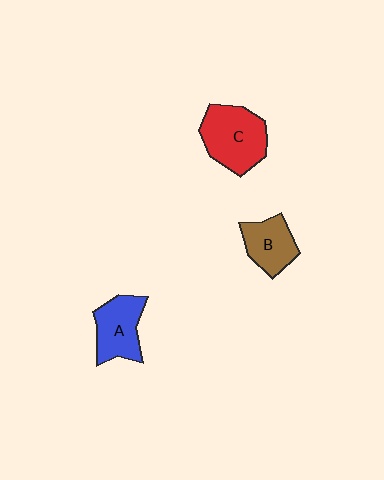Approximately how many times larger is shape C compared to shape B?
Approximately 1.5 times.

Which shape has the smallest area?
Shape B (brown).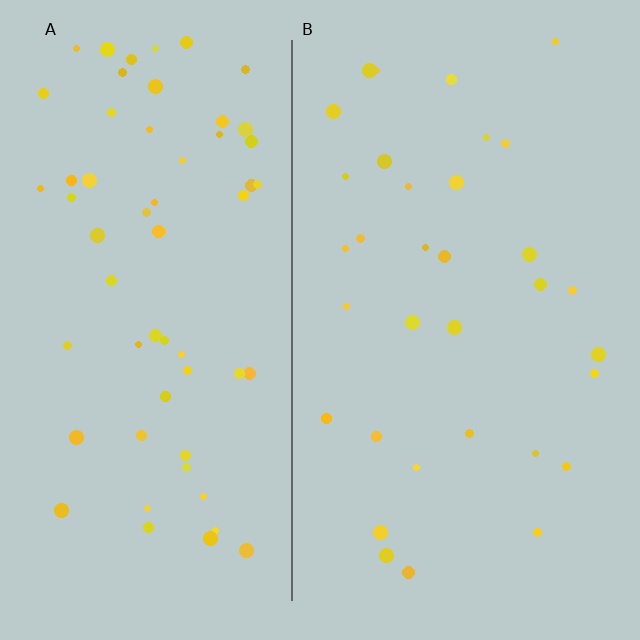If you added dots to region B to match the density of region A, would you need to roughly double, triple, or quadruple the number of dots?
Approximately double.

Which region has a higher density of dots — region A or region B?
A (the left).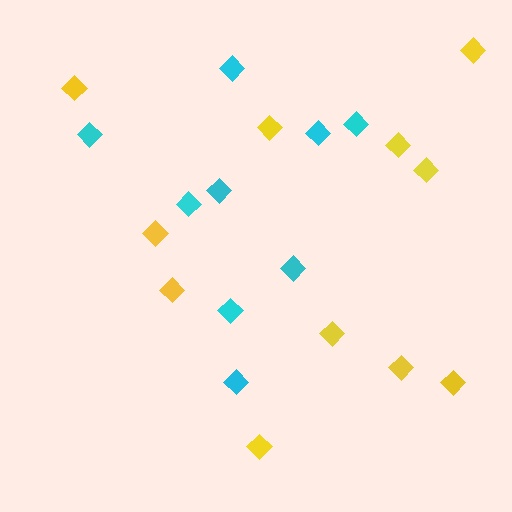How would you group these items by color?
There are 2 groups: one group of yellow diamonds (11) and one group of cyan diamonds (9).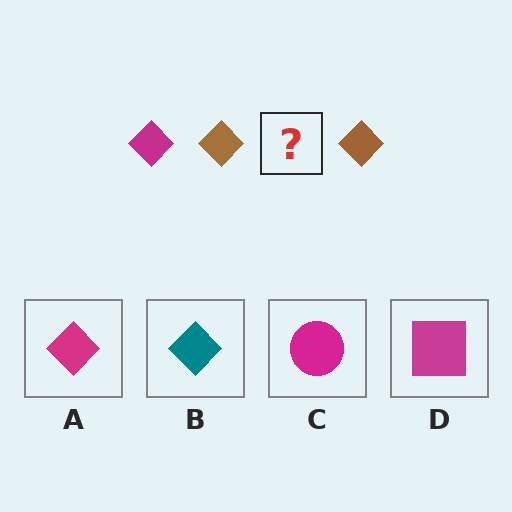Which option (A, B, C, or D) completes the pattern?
A.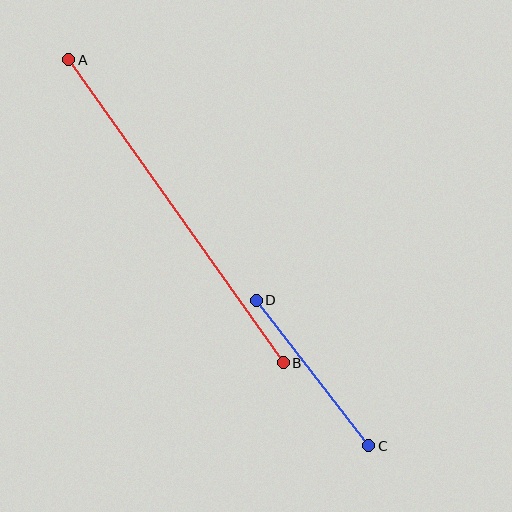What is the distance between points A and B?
The distance is approximately 371 pixels.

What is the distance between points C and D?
The distance is approximately 184 pixels.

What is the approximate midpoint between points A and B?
The midpoint is at approximately (176, 211) pixels.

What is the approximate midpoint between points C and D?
The midpoint is at approximately (313, 373) pixels.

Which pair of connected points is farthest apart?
Points A and B are farthest apart.